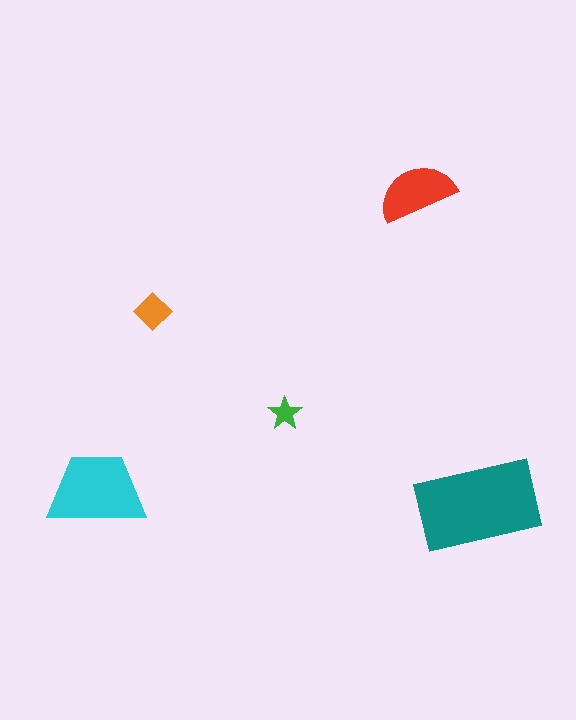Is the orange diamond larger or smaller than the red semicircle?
Smaller.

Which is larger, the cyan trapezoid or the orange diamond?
The cyan trapezoid.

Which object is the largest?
The teal rectangle.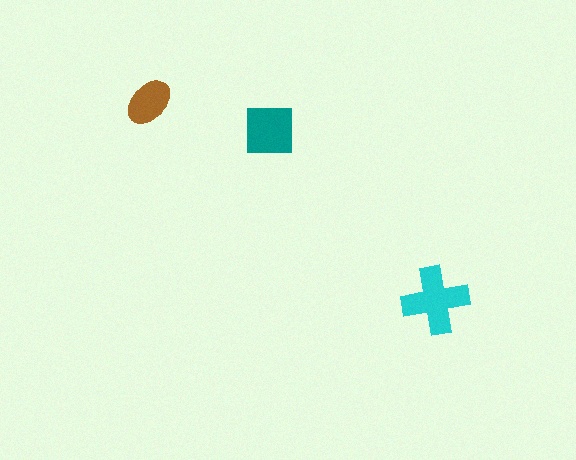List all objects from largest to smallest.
The cyan cross, the teal square, the brown ellipse.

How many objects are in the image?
There are 3 objects in the image.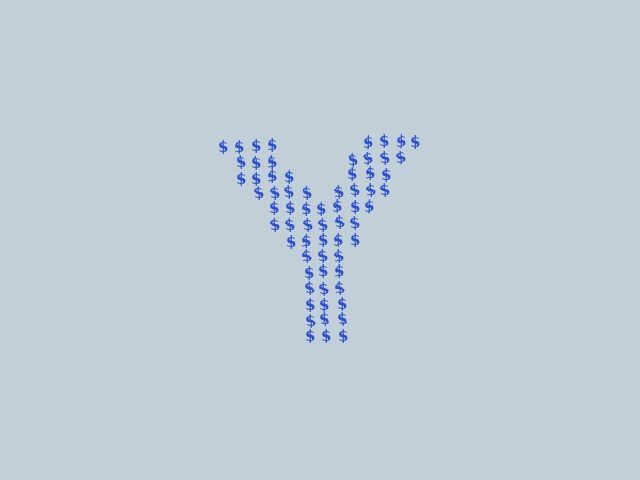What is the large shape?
The large shape is the letter Y.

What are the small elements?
The small elements are dollar signs.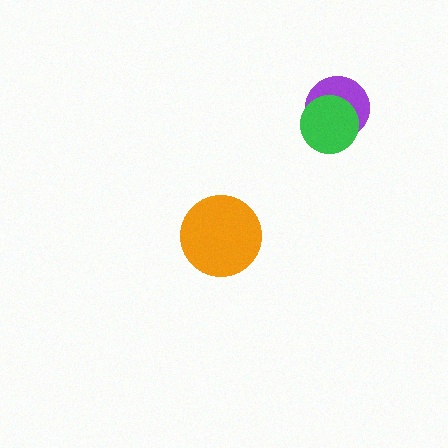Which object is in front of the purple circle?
The green circle is in front of the purple circle.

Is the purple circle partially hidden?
Yes, it is partially covered by another shape.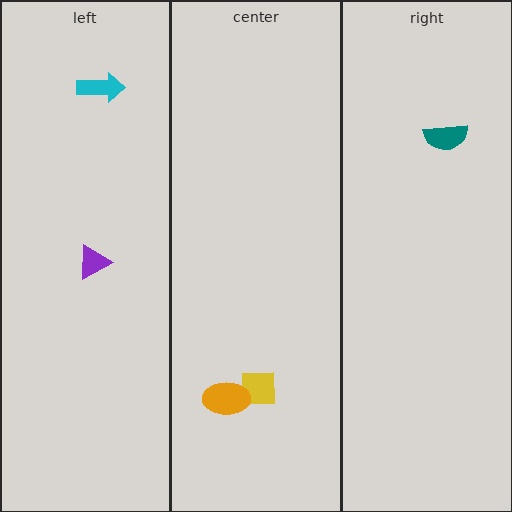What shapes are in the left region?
The cyan arrow, the purple triangle.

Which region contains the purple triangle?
The left region.